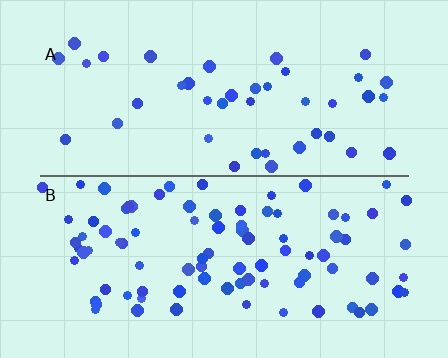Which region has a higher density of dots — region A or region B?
B (the bottom).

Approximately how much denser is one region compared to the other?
Approximately 2.1× — region B over region A.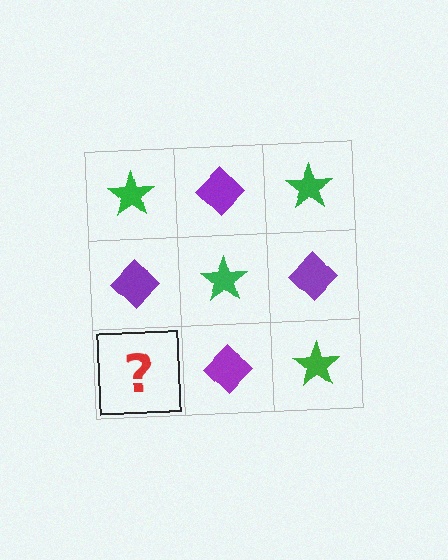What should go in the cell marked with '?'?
The missing cell should contain a green star.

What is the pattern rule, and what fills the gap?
The rule is that it alternates green star and purple diamond in a checkerboard pattern. The gap should be filled with a green star.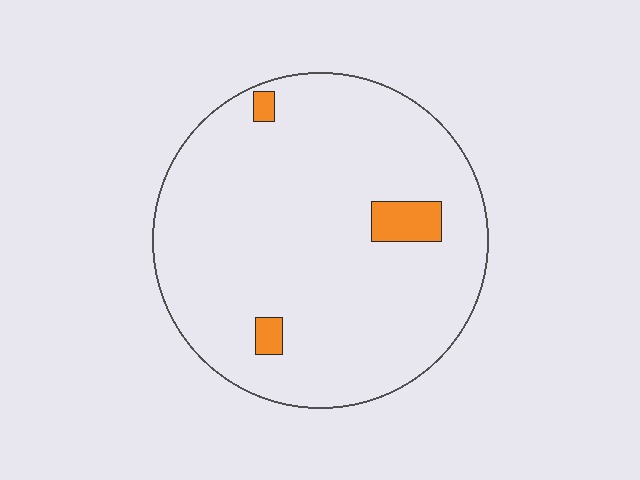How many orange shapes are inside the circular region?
3.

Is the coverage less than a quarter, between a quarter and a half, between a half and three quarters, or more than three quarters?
Less than a quarter.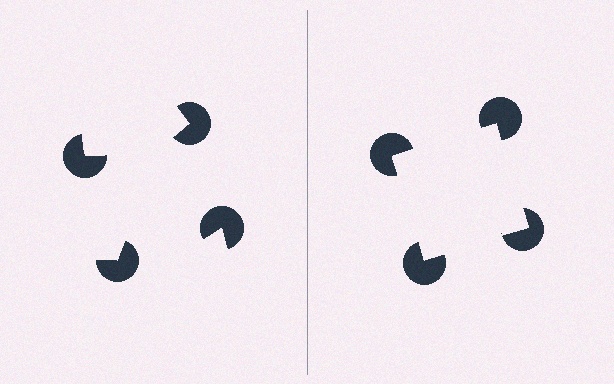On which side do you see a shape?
An illusory square appears on the right side. On the left side the wedge cuts are rotated, so no coherent shape forms.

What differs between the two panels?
The pac-man discs are positioned identically on both sides; only the wedge orientations differ. On the right they align to a square; on the left they are misaligned.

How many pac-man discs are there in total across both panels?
8 — 4 on each side.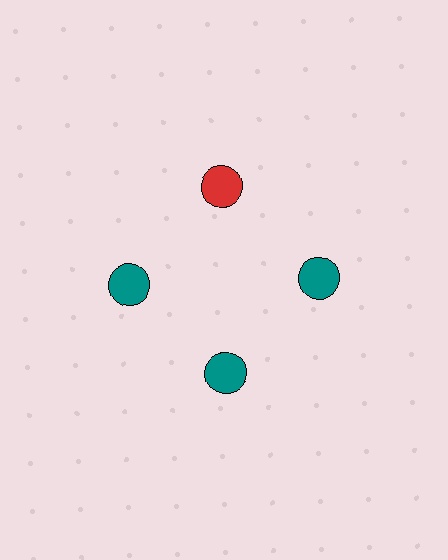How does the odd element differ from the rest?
It has a different color: red instead of teal.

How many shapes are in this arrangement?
There are 4 shapes arranged in a ring pattern.